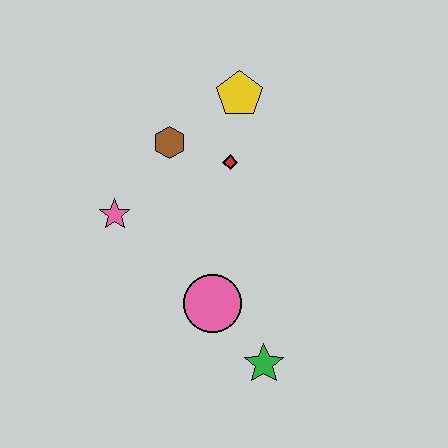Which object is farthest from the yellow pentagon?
The green star is farthest from the yellow pentagon.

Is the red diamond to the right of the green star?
No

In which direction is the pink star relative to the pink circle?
The pink star is to the left of the pink circle.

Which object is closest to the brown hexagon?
The red diamond is closest to the brown hexagon.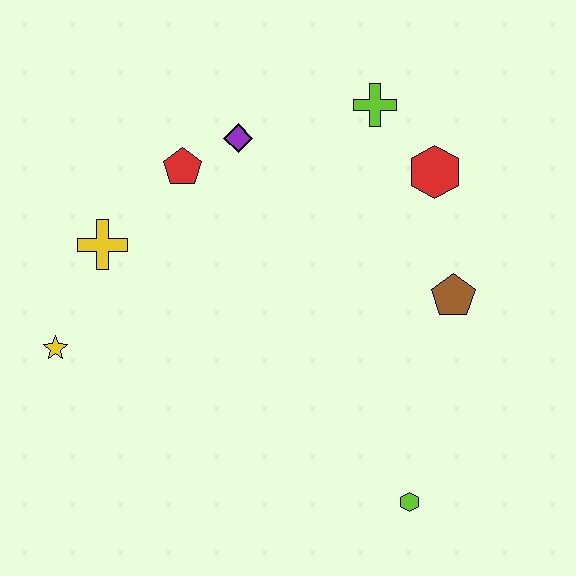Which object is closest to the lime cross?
The red hexagon is closest to the lime cross.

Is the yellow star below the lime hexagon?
No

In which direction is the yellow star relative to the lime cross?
The yellow star is to the left of the lime cross.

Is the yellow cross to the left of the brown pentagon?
Yes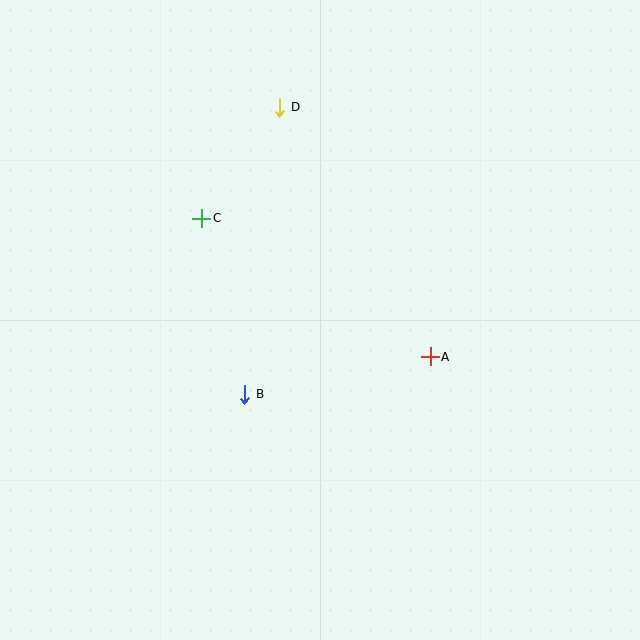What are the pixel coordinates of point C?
Point C is at (202, 218).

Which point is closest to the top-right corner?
Point D is closest to the top-right corner.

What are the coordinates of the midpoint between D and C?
The midpoint between D and C is at (241, 163).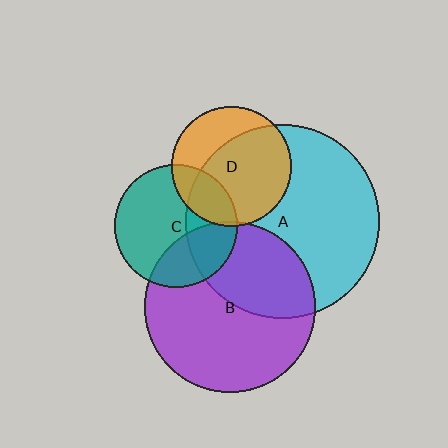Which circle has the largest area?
Circle A (cyan).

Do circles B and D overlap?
Yes.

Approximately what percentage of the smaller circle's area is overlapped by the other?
Approximately 5%.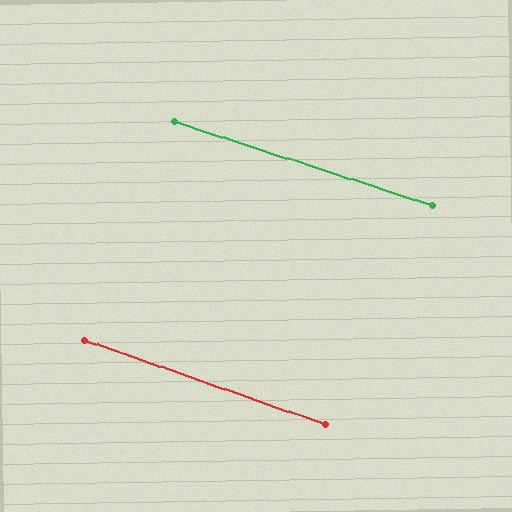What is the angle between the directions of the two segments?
Approximately 1 degree.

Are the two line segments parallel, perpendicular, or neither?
Parallel — their directions differ by only 1.2°.